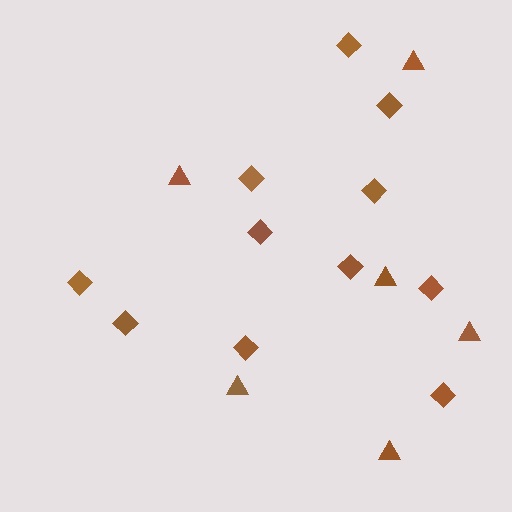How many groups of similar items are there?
There are 2 groups: one group of diamonds (11) and one group of triangles (6).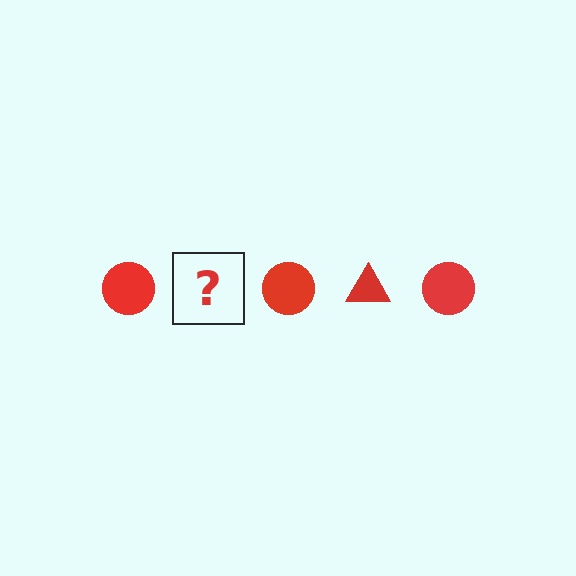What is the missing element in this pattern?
The missing element is a red triangle.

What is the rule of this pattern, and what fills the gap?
The rule is that the pattern cycles through circle, triangle shapes in red. The gap should be filled with a red triangle.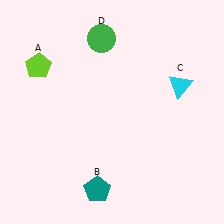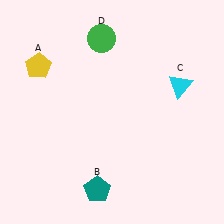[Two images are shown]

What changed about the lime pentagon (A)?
In Image 1, A is lime. In Image 2, it changed to yellow.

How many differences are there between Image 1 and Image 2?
There is 1 difference between the two images.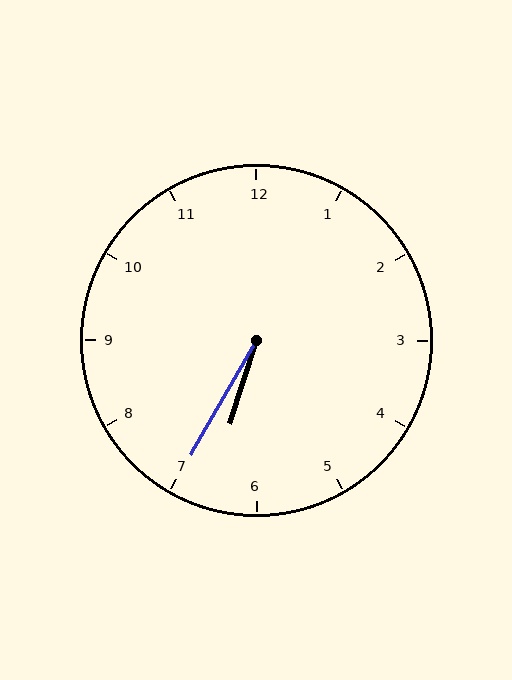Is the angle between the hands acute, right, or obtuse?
It is acute.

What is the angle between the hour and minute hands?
Approximately 12 degrees.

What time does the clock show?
6:35.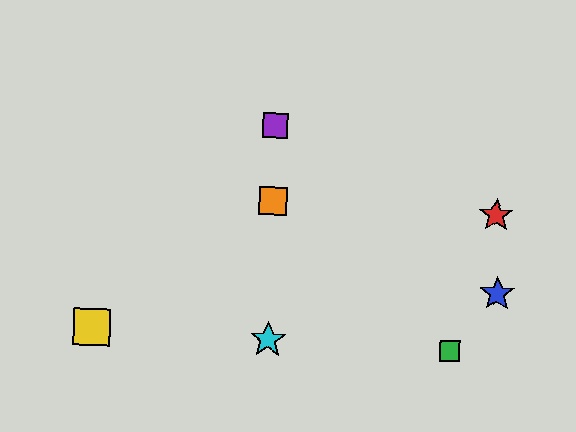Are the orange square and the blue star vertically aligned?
No, the orange square is at x≈273 and the blue star is at x≈497.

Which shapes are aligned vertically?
The purple square, the orange square, the cyan star are aligned vertically.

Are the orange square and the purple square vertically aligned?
Yes, both are at x≈273.